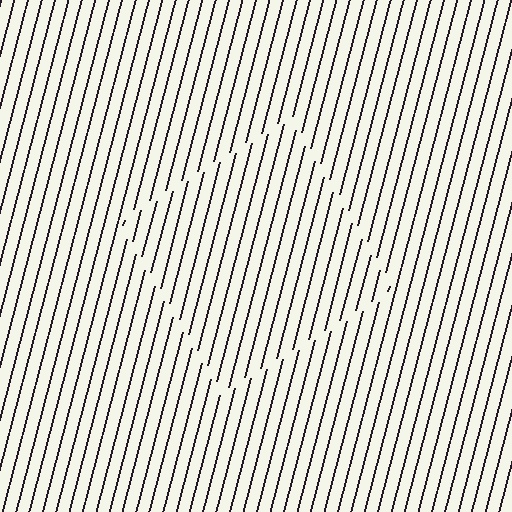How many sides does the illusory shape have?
4 sides — the line-ends trace a square.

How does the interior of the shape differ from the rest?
The interior of the shape contains the same grating, shifted by half a period — the contour is defined by the phase discontinuity where line-ends from the inner and outer gratings abut.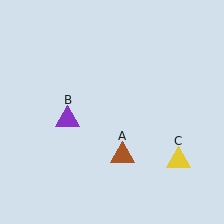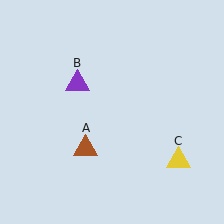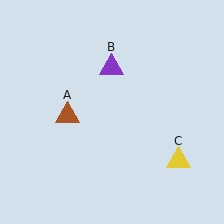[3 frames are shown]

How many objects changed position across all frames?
2 objects changed position: brown triangle (object A), purple triangle (object B).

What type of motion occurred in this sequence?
The brown triangle (object A), purple triangle (object B) rotated clockwise around the center of the scene.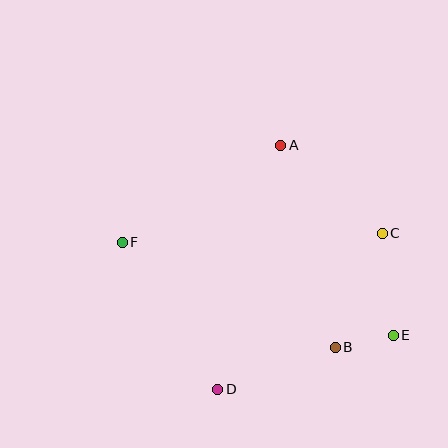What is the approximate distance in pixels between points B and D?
The distance between B and D is approximately 125 pixels.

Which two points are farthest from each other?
Points E and F are farthest from each other.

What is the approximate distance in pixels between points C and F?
The distance between C and F is approximately 260 pixels.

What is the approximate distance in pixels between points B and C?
The distance between B and C is approximately 123 pixels.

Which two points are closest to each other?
Points B and E are closest to each other.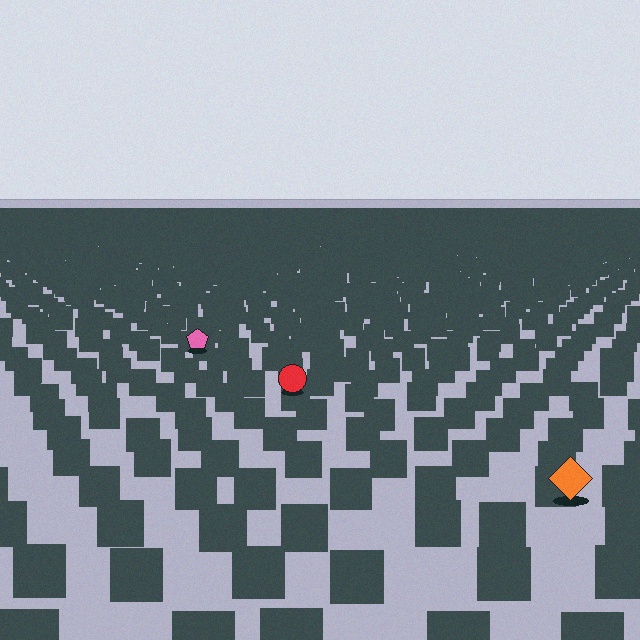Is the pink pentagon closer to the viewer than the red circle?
No. The red circle is closer — you can tell from the texture gradient: the ground texture is coarser near it.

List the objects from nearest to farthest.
From nearest to farthest: the orange diamond, the red circle, the pink pentagon.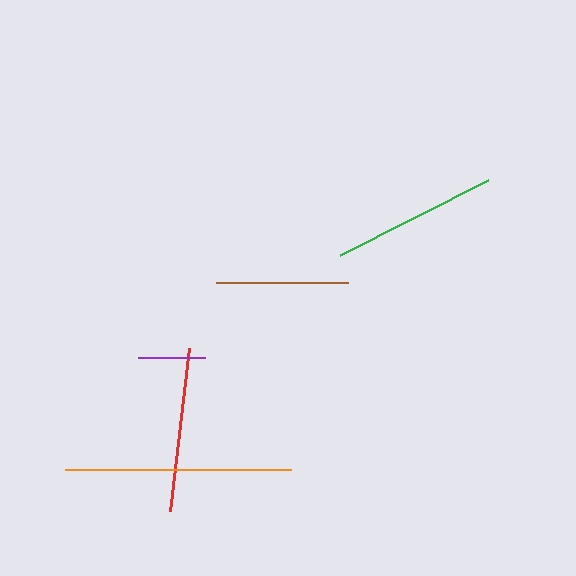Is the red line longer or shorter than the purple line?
The red line is longer than the purple line.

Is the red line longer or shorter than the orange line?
The orange line is longer than the red line.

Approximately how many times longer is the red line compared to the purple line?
The red line is approximately 2.4 times the length of the purple line.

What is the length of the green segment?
The green segment is approximately 167 pixels long.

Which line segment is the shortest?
The purple line is the shortest at approximately 67 pixels.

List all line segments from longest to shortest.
From longest to shortest: orange, green, red, brown, purple.